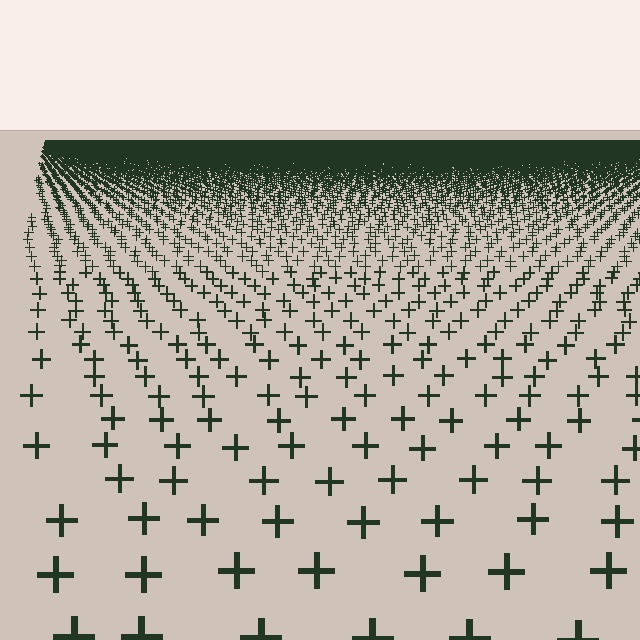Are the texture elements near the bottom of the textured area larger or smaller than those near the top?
Larger. Near the bottom, elements are closer to the viewer and appear at a bigger on-screen size.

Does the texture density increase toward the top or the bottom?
Density increases toward the top.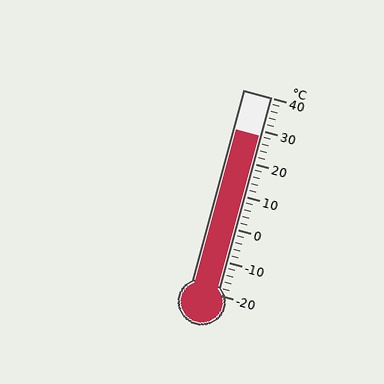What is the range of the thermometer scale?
The thermometer scale ranges from -20°C to 40°C.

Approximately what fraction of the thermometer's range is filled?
The thermometer is filled to approximately 80% of its range.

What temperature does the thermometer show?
The thermometer shows approximately 28°C.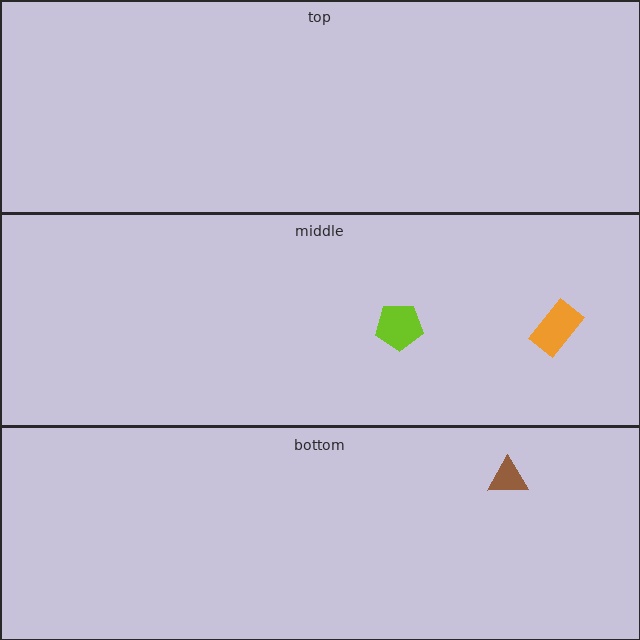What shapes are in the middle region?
The orange rectangle, the lime pentagon.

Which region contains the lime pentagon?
The middle region.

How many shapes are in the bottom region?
1.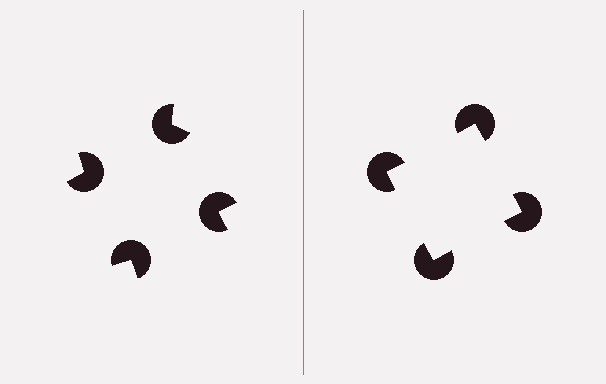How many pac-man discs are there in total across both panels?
8 — 4 on each side.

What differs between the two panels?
The pac-man discs are positioned identically on both sides; only the wedge orientations differ. On the right they align to a square; on the left they are misaligned.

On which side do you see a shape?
An illusory square appears on the right side. On the left side the wedge cuts are rotated, so no coherent shape forms.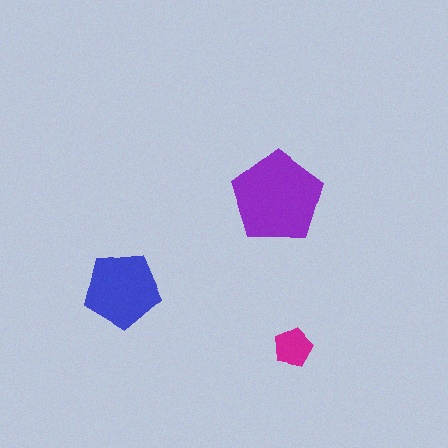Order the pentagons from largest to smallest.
the purple one, the blue one, the magenta one.